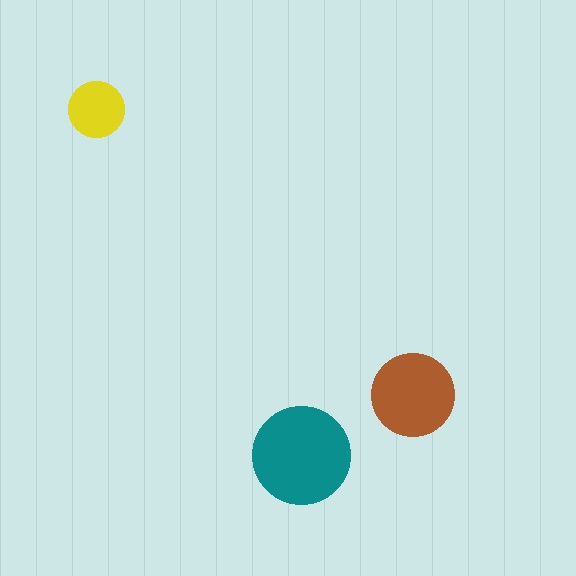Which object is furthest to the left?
The yellow circle is leftmost.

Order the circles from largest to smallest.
the teal one, the brown one, the yellow one.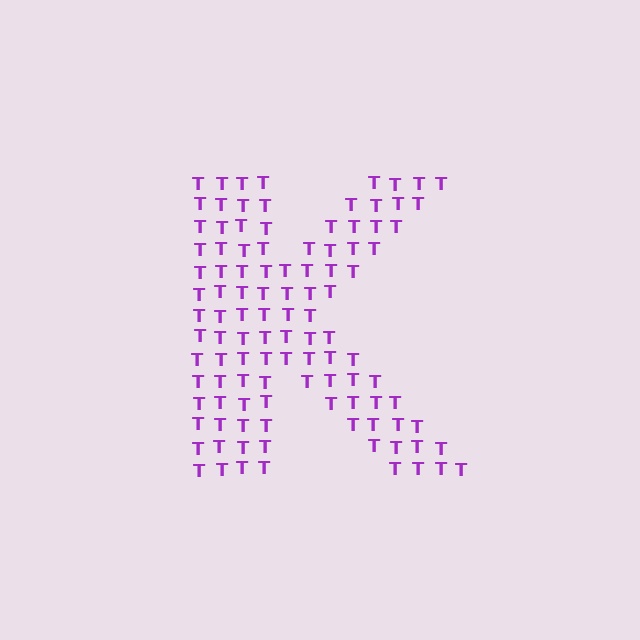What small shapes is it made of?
It is made of small letter T's.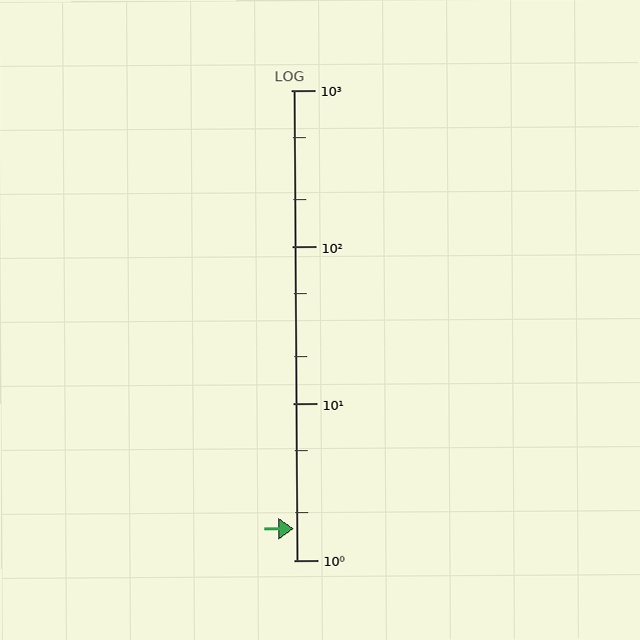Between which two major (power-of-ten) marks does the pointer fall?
The pointer is between 1 and 10.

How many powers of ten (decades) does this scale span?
The scale spans 3 decades, from 1 to 1000.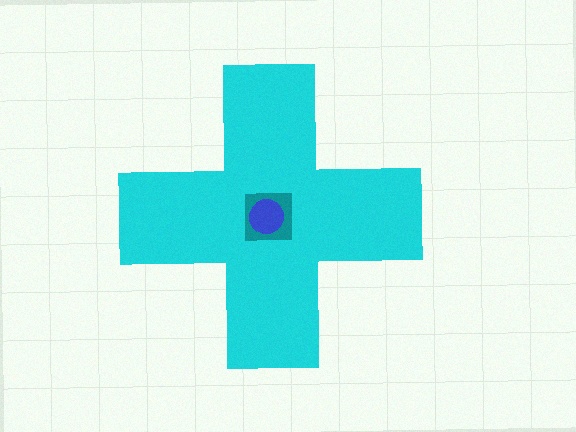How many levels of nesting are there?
3.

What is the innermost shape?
The blue circle.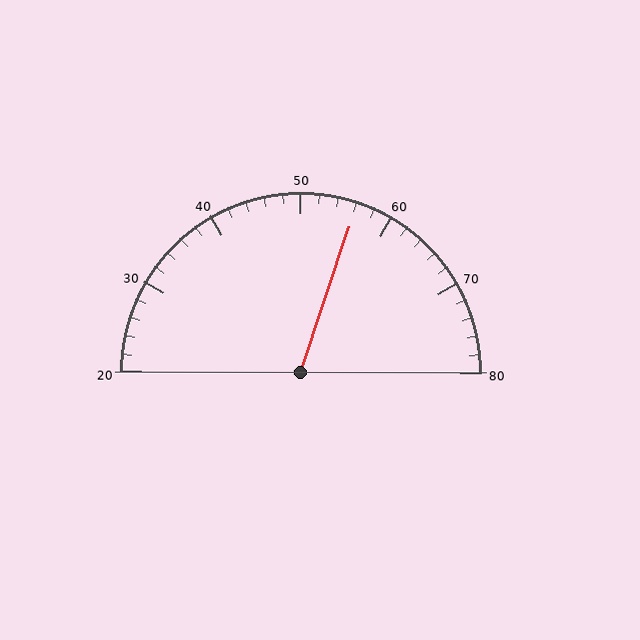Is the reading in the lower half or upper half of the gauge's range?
The reading is in the upper half of the range (20 to 80).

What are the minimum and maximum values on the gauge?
The gauge ranges from 20 to 80.